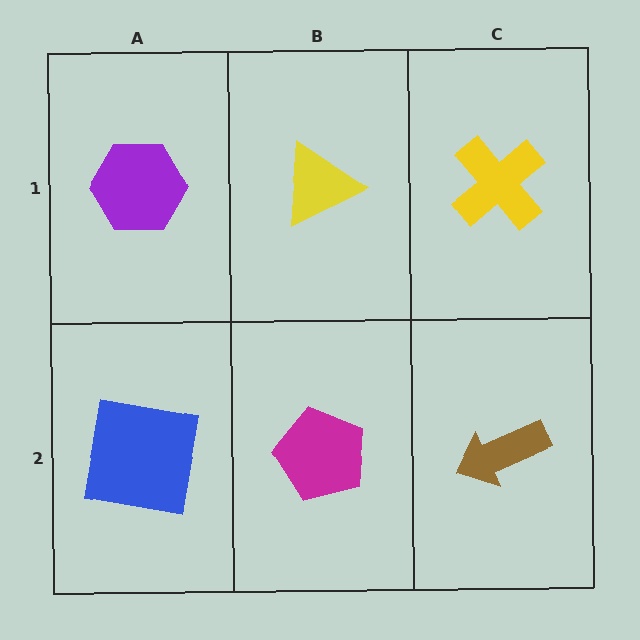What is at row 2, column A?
A blue square.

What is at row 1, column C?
A yellow cross.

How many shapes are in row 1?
3 shapes.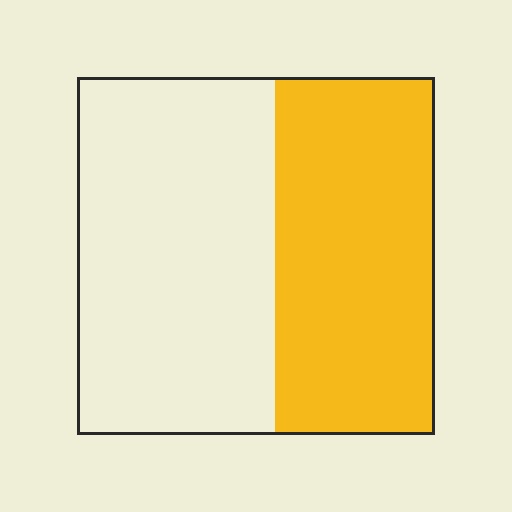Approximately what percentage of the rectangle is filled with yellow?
Approximately 45%.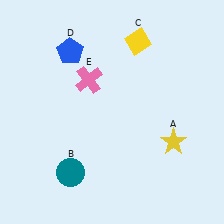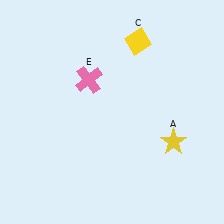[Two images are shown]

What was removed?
The blue pentagon (D), the teal circle (B) were removed in Image 2.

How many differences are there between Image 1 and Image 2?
There are 2 differences between the two images.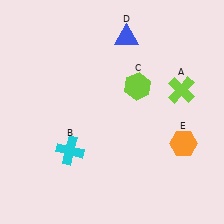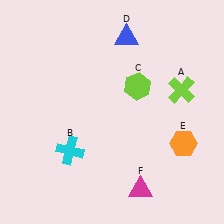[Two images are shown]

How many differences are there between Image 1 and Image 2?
There is 1 difference between the two images.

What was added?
A magenta triangle (F) was added in Image 2.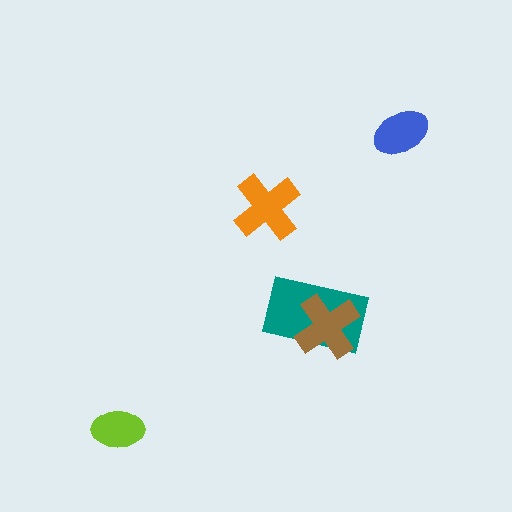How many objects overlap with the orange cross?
0 objects overlap with the orange cross.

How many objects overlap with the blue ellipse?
0 objects overlap with the blue ellipse.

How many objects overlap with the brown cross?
1 object overlaps with the brown cross.